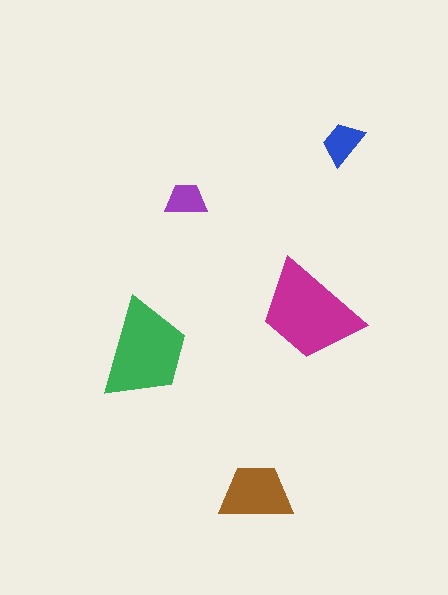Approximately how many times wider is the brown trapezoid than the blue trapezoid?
About 1.5 times wider.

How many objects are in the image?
There are 5 objects in the image.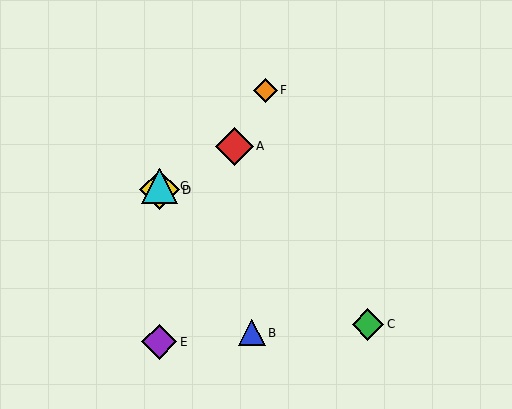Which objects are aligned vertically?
Objects D, E, G are aligned vertically.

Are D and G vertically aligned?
Yes, both are at x≈159.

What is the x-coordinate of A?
Object A is at x≈234.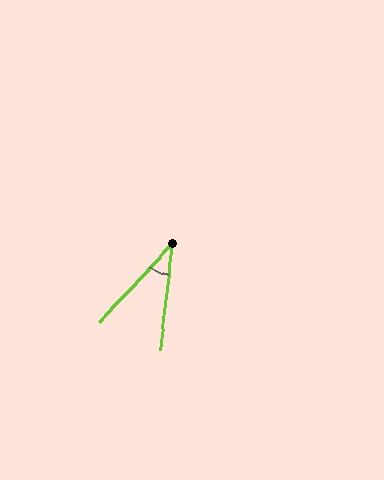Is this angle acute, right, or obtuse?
It is acute.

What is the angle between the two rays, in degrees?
Approximately 37 degrees.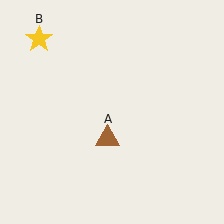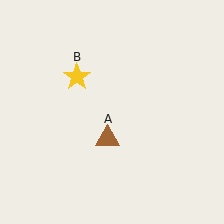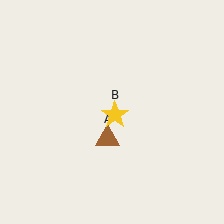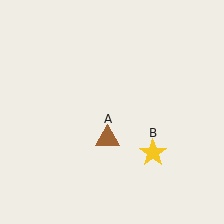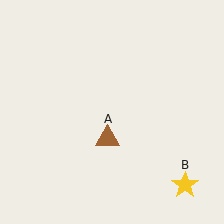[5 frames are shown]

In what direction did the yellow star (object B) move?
The yellow star (object B) moved down and to the right.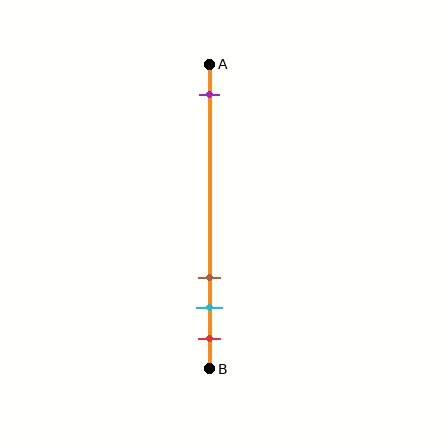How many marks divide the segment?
There are 4 marks dividing the segment.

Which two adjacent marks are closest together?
The cyan and red marks are the closest adjacent pair.